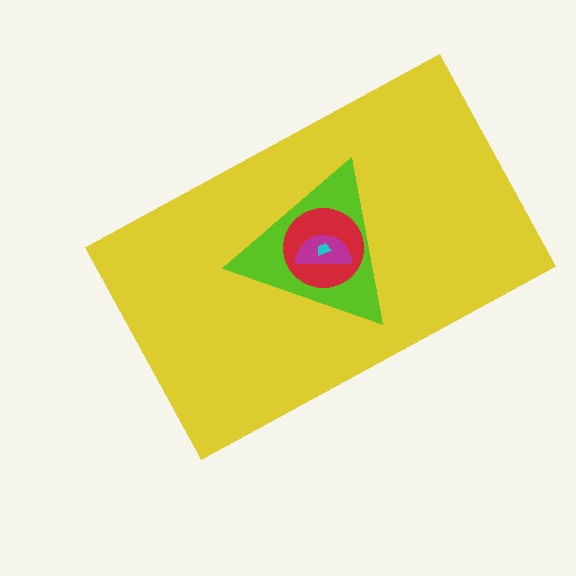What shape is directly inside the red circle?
The magenta semicircle.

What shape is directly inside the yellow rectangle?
The lime triangle.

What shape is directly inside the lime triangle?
The red circle.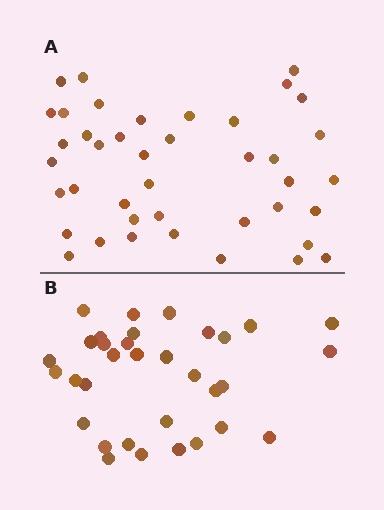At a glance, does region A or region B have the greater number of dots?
Region A (the top region) has more dots.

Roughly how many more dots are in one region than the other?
Region A has roughly 8 or so more dots than region B.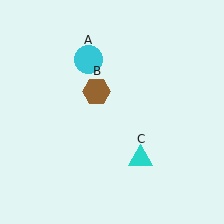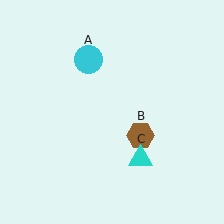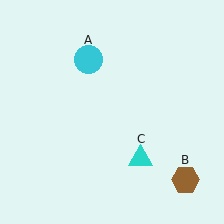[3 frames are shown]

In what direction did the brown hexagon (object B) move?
The brown hexagon (object B) moved down and to the right.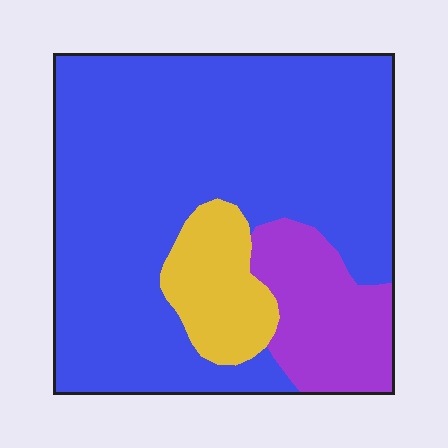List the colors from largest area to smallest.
From largest to smallest: blue, purple, yellow.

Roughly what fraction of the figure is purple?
Purple takes up about one sixth (1/6) of the figure.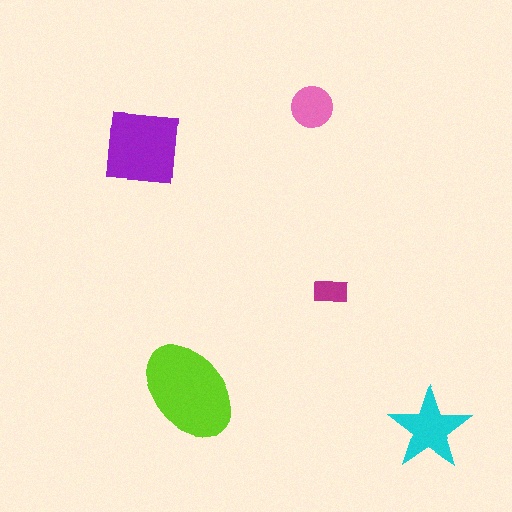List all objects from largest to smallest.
The lime ellipse, the purple square, the cyan star, the pink circle, the magenta rectangle.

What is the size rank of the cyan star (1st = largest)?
3rd.